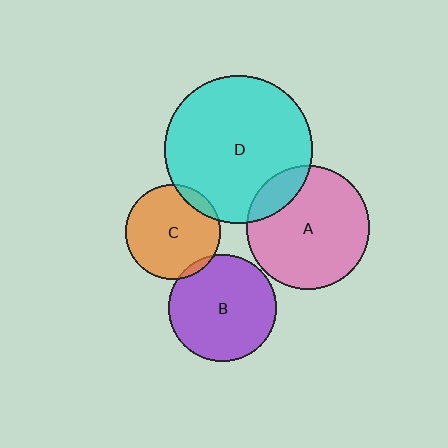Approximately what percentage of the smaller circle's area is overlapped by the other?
Approximately 5%.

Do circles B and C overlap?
Yes.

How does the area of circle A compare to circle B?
Approximately 1.3 times.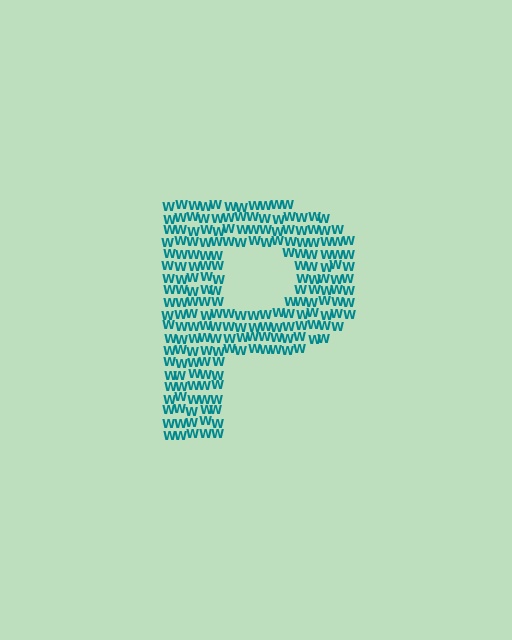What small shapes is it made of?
It is made of small letter W's.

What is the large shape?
The large shape is the letter P.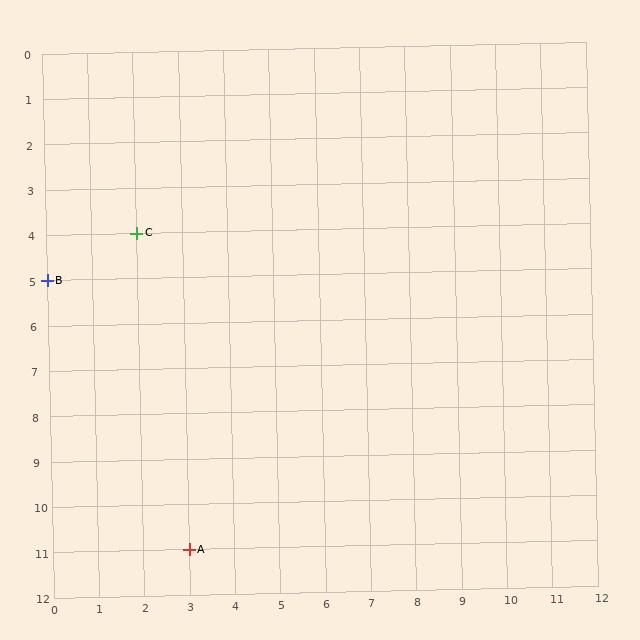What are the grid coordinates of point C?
Point C is at grid coordinates (2, 4).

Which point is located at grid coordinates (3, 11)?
Point A is at (3, 11).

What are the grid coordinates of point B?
Point B is at grid coordinates (0, 5).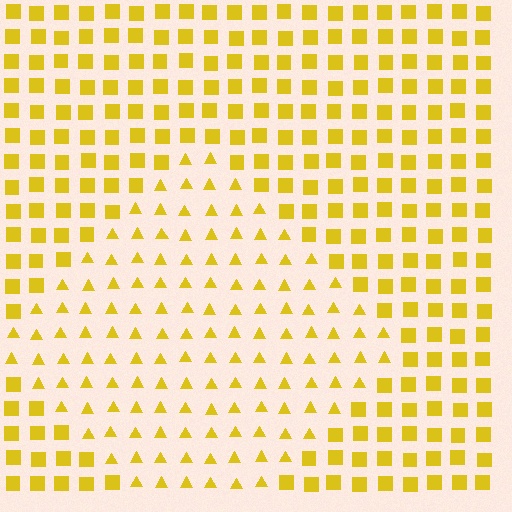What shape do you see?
I see a diamond.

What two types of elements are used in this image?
The image uses triangles inside the diamond region and squares outside it.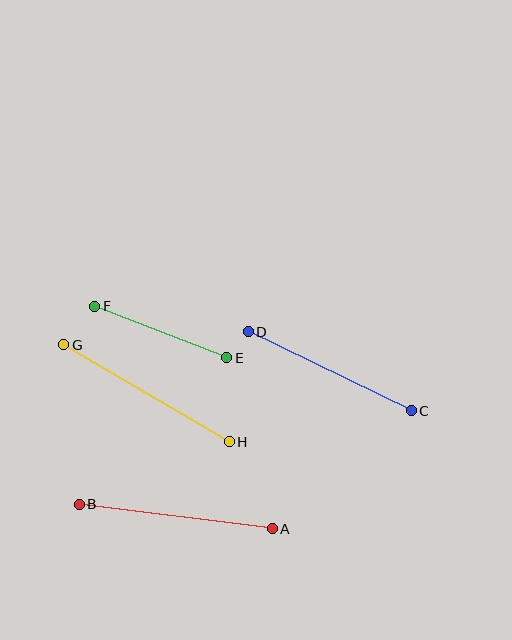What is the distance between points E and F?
The distance is approximately 142 pixels.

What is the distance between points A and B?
The distance is approximately 195 pixels.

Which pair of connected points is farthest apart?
Points A and B are farthest apart.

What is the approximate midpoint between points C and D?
The midpoint is at approximately (330, 371) pixels.